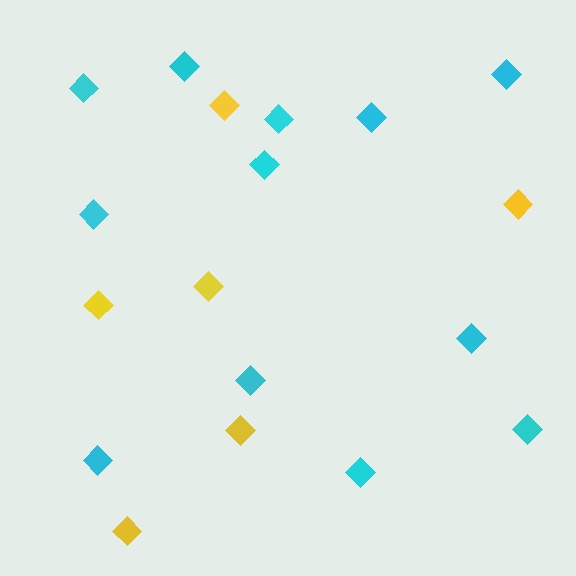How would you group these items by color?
There are 2 groups: one group of cyan diamonds (12) and one group of yellow diamonds (6).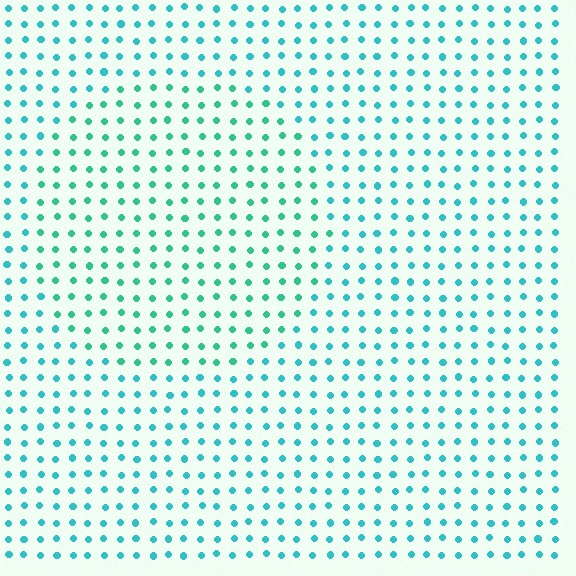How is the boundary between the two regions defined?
The boundary is defined purely by a slight shift in hue (about 23 degrees). Spacing, size, and orientation are identical on both sides.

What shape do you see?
I see a circle.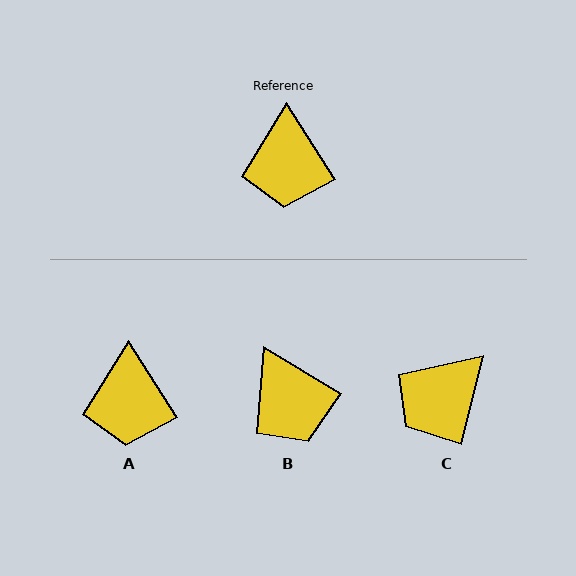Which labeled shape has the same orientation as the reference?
A.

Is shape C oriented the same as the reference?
No, it is off by about 46 degrees.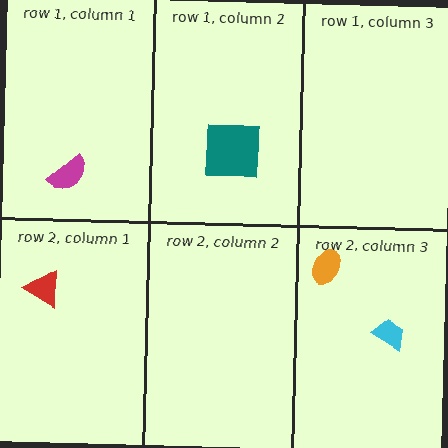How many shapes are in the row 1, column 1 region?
1.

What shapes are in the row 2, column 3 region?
The cyan trapezoid, the orange ellipse.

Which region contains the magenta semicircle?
The row 1, column 1 region.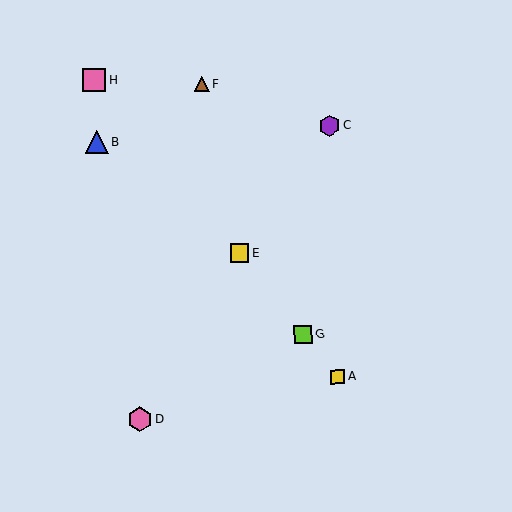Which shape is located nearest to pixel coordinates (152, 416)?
The pink hexagon (labeled D) at (140, 419) is nearest to that location.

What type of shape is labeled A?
Shape A is a yellow square.